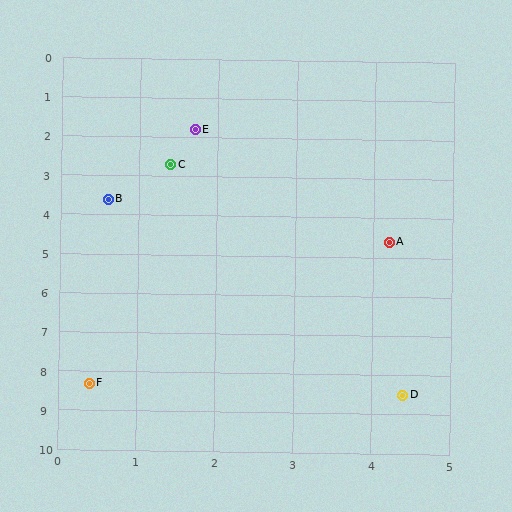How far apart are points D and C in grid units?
Points D and C are about 6.5 grid units apart.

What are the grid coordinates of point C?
Point C is at approximately (1.4, 2.7).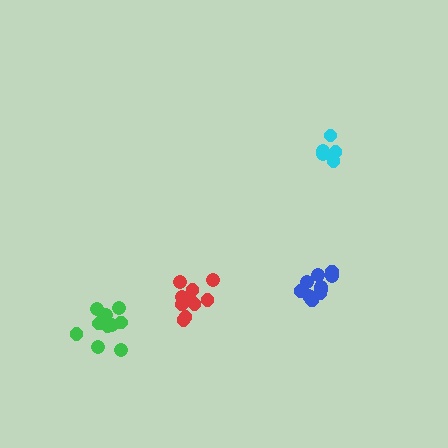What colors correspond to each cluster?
The clusters are colored: cyan, green, red, blue.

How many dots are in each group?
Group 1: 5 dots, Group 2: 11 dots, Group 3: 10 dots, Group 4: 10 dots (36 total).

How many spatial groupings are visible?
There are 4 spatial groupings.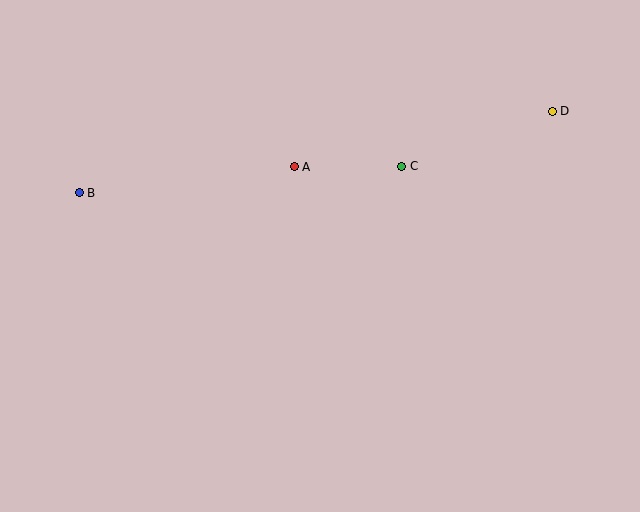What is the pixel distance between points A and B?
The distance between A and B is 216 pixels.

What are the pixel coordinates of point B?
Point B is at (79, 193).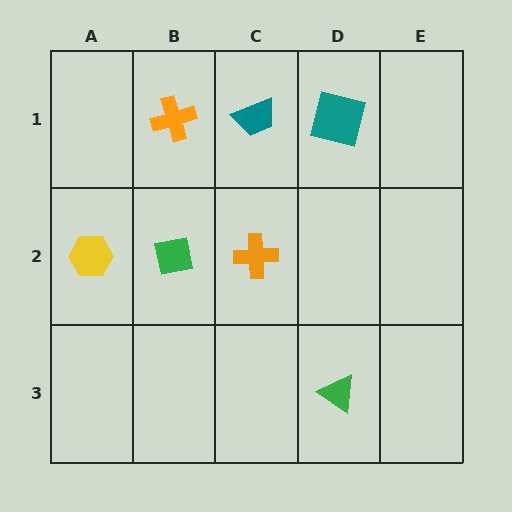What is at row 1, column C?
A teal trapezoid.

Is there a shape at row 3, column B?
No, that cell is empty.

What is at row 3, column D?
A green triangle.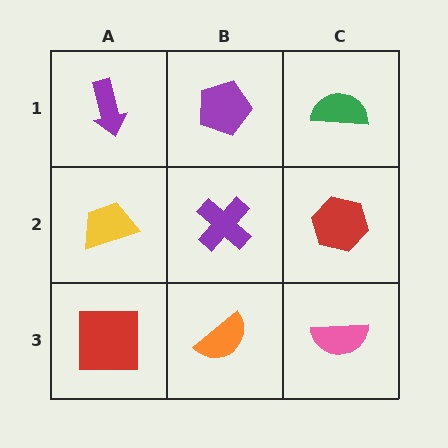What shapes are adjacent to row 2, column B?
A purple pentagon (row 1, column B), an orange semicircle (row 3, column B), a yellow trapezoid (row 2, column A), a red hexagon (row 2, column C).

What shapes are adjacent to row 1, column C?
A red hexagon (row 2, column C), a purple pentagon (row 1, column B).